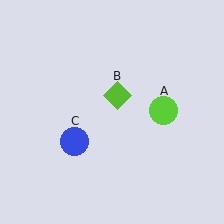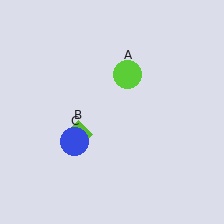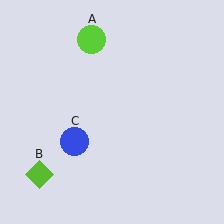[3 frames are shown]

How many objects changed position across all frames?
2 objects changed position: lime circle (object A), lime diamond (object B).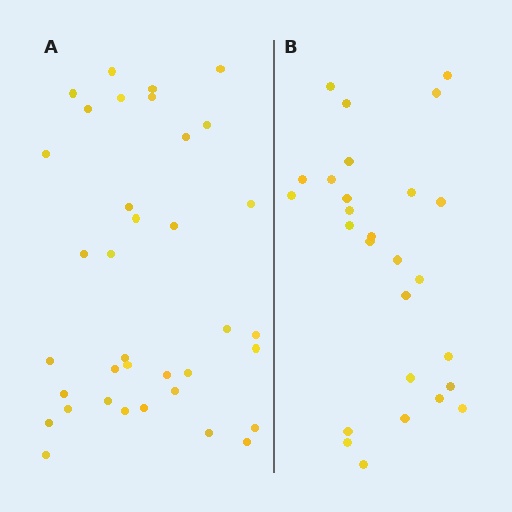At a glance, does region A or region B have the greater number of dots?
Region A (the left region) has more dots.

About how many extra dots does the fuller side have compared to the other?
Region A has roughly 8 or so more dots than region B.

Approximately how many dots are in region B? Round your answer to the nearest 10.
About 30 dots. (The exact count is 27, which rounds to 30.)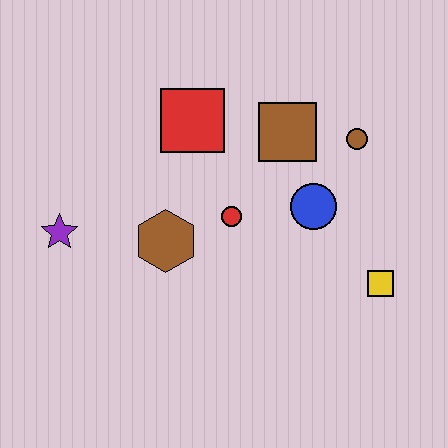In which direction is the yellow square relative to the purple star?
The yellow square is to the right of the purple star.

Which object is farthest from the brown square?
The purple star is farthest from the brown square.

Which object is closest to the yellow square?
The blue circle is closest to the yellow square.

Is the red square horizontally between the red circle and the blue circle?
No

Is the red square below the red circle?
No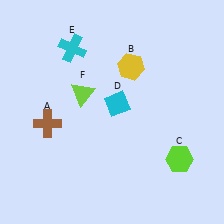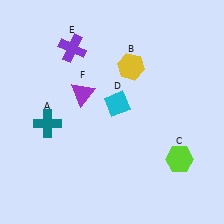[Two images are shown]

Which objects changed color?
A changed from brown to teal. E changed from cyan to purple. F changed from lime to purple.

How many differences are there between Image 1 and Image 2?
There are 3 differences between the two images.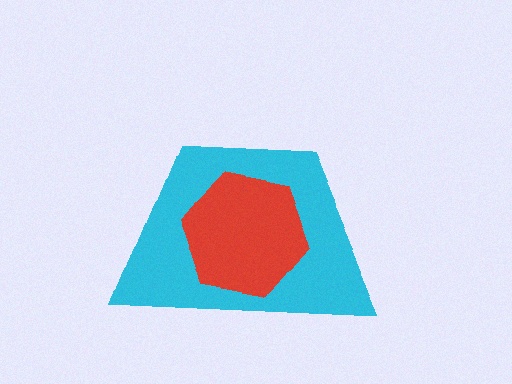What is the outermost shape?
The cyan trapezoid.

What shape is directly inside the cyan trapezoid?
The red hexagon.